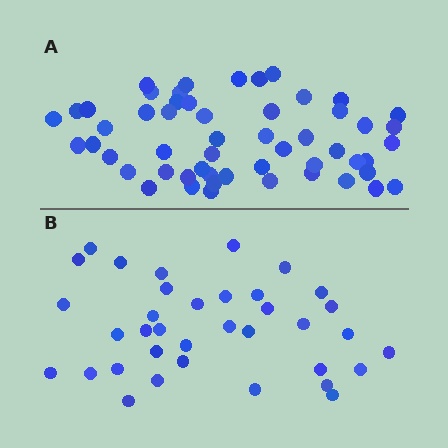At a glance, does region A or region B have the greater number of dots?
Region A (the top region) has more dots.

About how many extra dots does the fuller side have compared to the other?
Region A has approximately 20 more dots than region B.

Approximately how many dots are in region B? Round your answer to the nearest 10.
About 40 dots. (The exact count is 36, which rounds to 40.)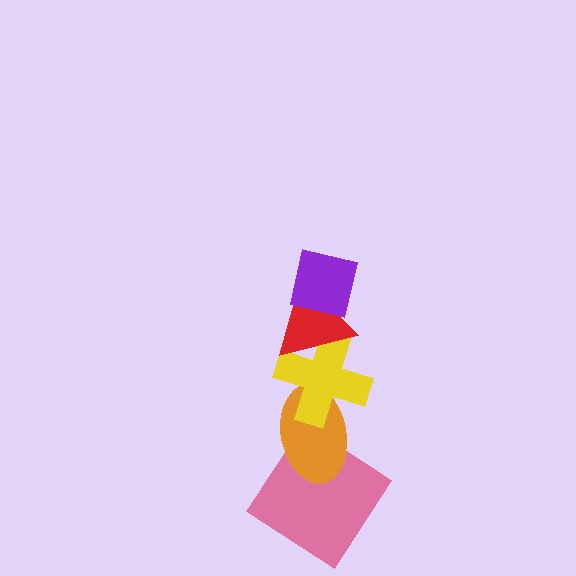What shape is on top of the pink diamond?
The orange ellipse is on top of the pink diamond.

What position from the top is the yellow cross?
The yellow cross is 3rd from the top.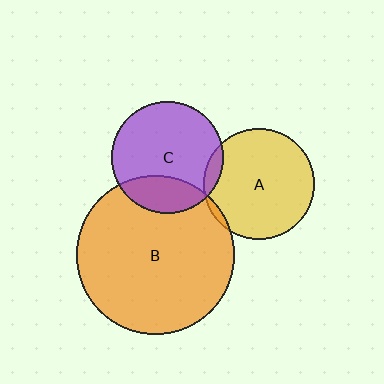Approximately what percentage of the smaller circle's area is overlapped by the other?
Approximately 5%.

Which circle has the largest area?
Circle B (orange).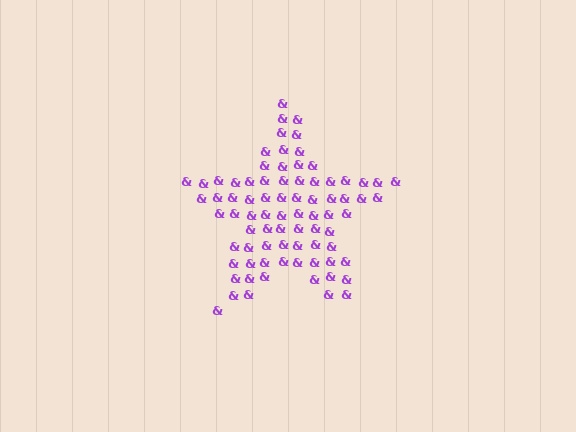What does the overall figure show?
The overall figure shows a star.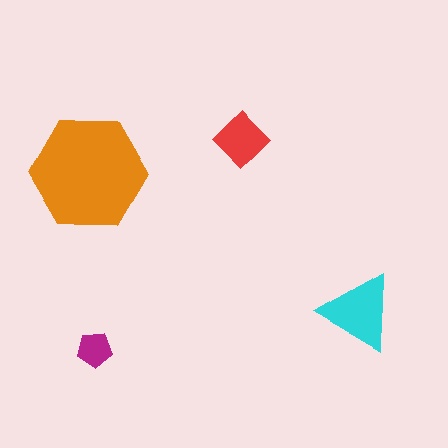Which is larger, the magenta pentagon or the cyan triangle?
The cyan triangle.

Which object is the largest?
The orange hexagon.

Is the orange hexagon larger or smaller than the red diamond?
Larger.